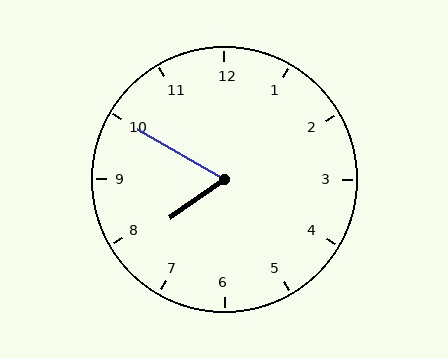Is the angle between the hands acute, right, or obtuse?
It is acute.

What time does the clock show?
7:50.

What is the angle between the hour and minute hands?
Approximately 65 degrees.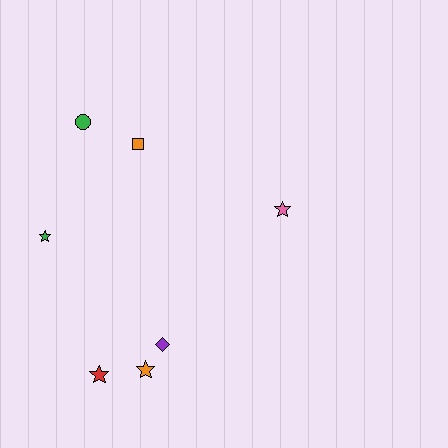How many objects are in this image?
There are 7 objects.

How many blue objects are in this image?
There are no blue objects.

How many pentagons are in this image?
There are no pentagons.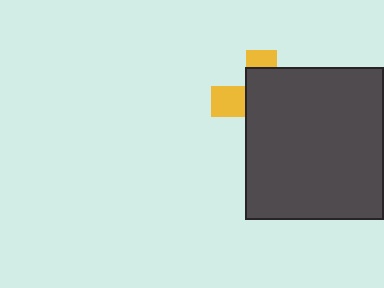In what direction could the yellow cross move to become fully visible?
The yellow cross could move left. That would shift it out from behind the dark gray rectangle entirely.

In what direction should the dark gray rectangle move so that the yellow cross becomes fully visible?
The dark gray rectangle should move right. That is the shortest direction to clear the overlap and leave the yellow cross fully visible.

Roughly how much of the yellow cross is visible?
A small part of it is visible (roughly 31%).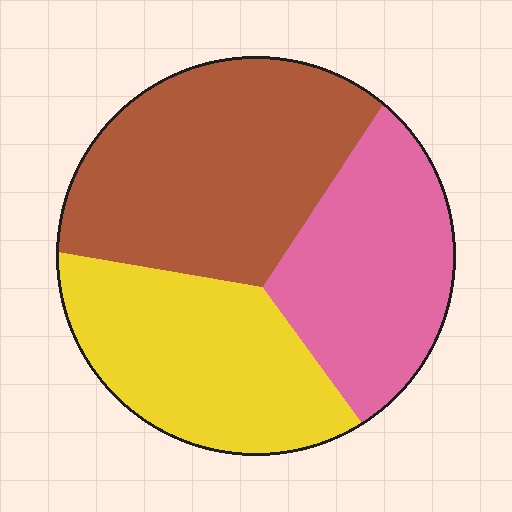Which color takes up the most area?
Brown, at roughly 40%.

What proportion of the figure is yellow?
Yellow takes up about one third (1/3) of the figure.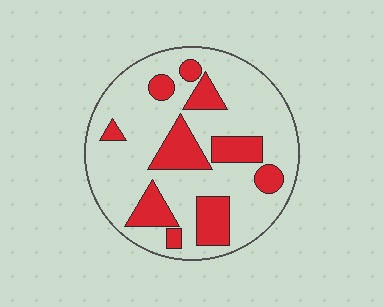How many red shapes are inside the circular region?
10.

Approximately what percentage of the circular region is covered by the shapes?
Approximately 25%.